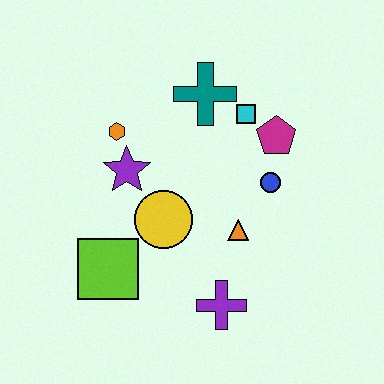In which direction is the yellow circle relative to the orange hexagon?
The yellow circle is below the orange hexagon.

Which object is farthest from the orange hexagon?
The purple cross is farthest from the orange hexagon.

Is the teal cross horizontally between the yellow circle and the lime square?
No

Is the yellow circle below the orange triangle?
No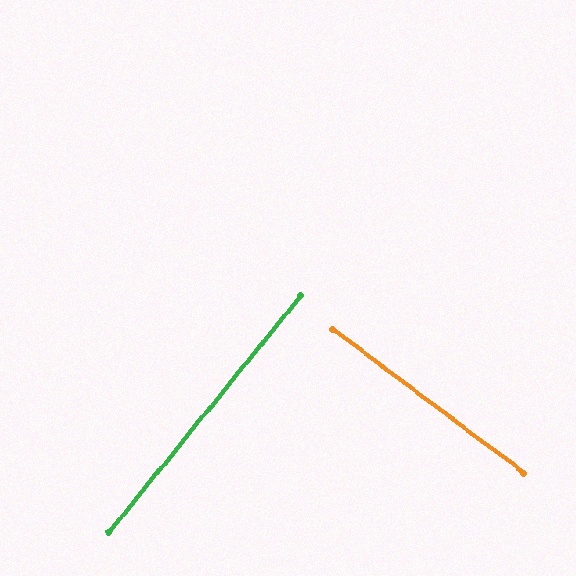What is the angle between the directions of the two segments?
Approximately 88 degrees.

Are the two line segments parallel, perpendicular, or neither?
Perpendicular — they meet at approximately 88°.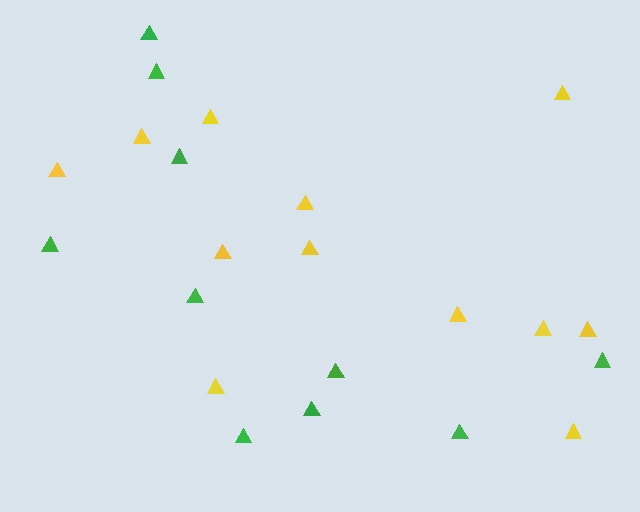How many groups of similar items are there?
There are 2 groups: one group of yellow triangles (12) and one group of green triangles (10).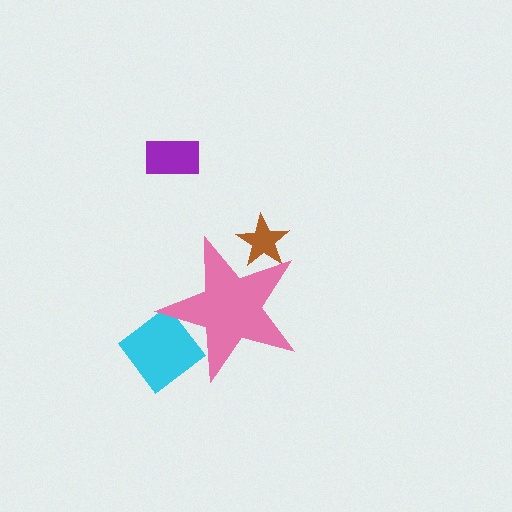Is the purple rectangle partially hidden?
No, the purple rectangle is fully visible.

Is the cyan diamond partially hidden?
Yes, the cyan diamond is partially hidden behind the pink star.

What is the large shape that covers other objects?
A pink star.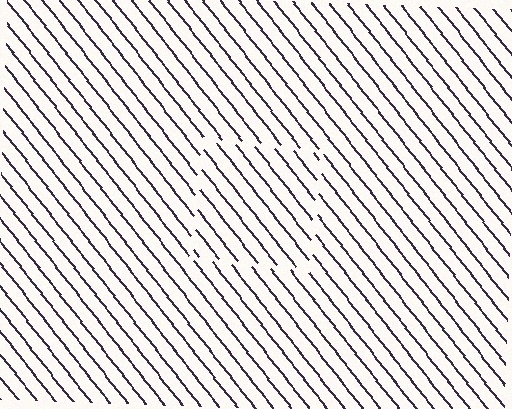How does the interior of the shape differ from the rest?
The interior of the shape contains the same grating, shifted by half a period — the contour is defined by the phase discontinuity where line-ends from the inner and outer gratings abut.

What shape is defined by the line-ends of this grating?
An illusory square. The interior of the shape contains the same grating, shifted by half a period — the contour is defined by the phase discontinuity where line-ends from the inner and outer gratings abut.